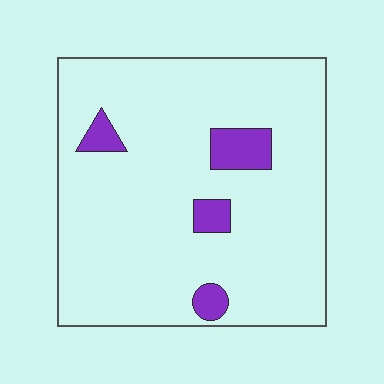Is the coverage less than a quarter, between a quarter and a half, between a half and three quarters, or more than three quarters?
Less than a quarter.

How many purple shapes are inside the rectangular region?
4.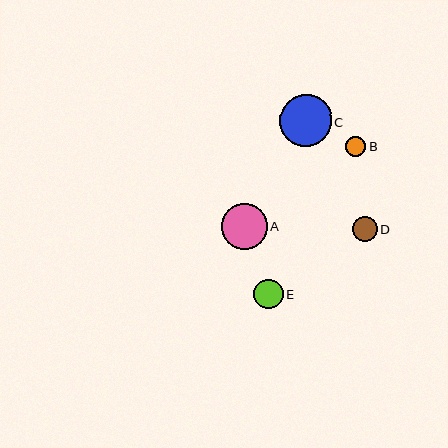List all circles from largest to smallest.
From largest to smallest: C, A, E, D, B.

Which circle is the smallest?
Circle B is the smallest with a size of approximately 20 pixels.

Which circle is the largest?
Circle C is the largest with a size of approximately 51 pixels.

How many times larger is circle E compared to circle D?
Circle E is approximately 1.2 times the size of circle D.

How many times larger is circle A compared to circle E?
Circle A is approximately 1.5 times the size of circle E.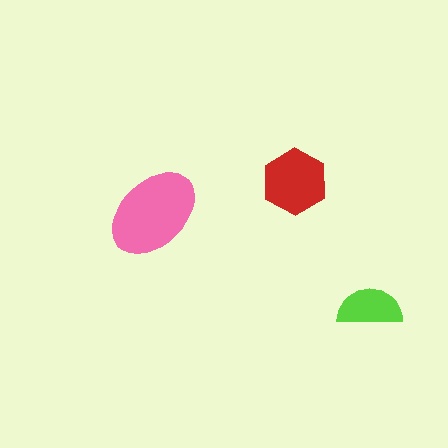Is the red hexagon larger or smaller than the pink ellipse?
Smaller.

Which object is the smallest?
The lime semicircle.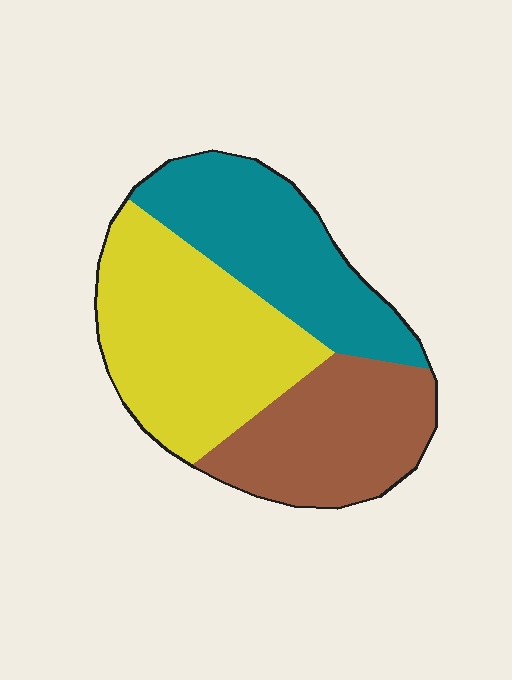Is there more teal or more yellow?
Yellow.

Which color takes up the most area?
Yellow, at roughly 40%.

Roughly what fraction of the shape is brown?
Brown covers around 30% of the shape.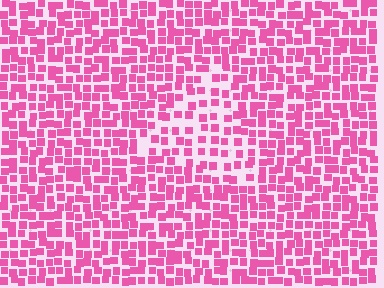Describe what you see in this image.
The image contains small pink elements arranged at two different densities. A triangle-shaped region is visible where the elements are less densely packed than the surrounding area.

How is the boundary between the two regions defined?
The boundary is defined by a change in element density (approximately 1.8x ratio). All elements are the same color, size, and shape.